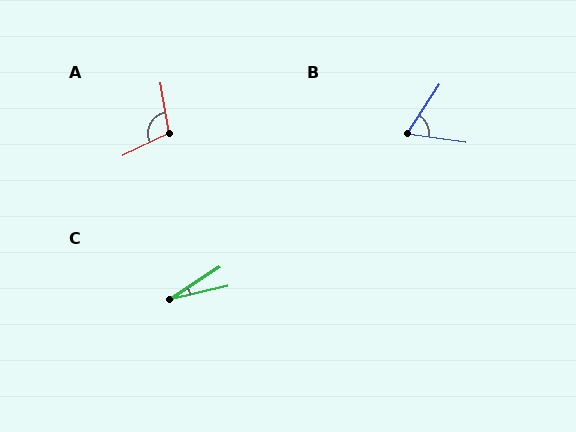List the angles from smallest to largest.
C (19°), B (64°), A (105°).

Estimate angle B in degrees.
Approximately 64 degrees.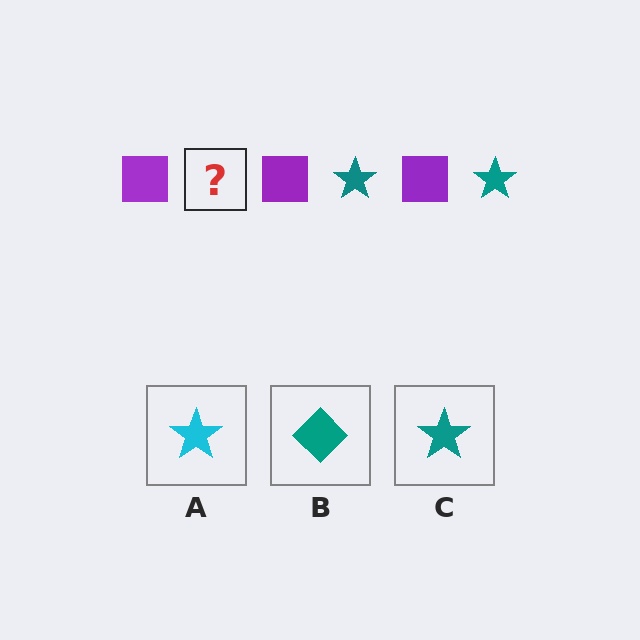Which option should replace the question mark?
Option C.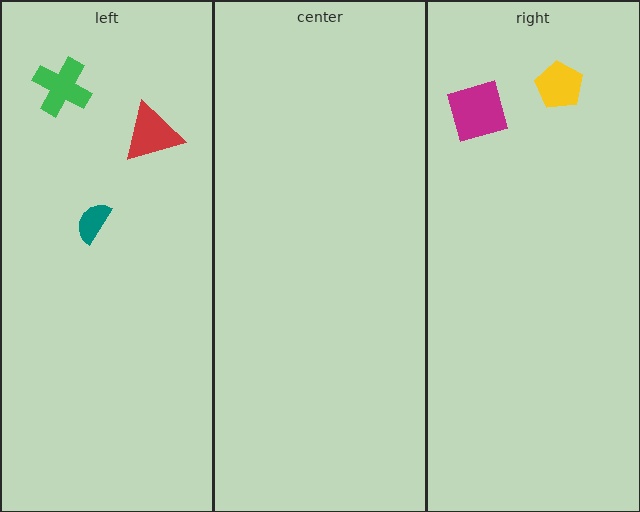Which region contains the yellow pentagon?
The right region.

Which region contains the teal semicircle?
The left region.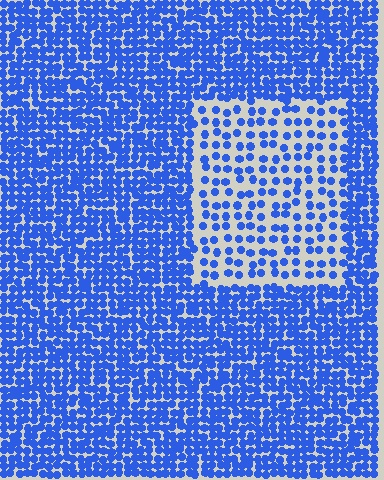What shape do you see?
I see a rectangle.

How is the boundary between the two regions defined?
The boundary is defined by a change in element density (approximately 2.3x ratio). All elements are the same color, size, and shape.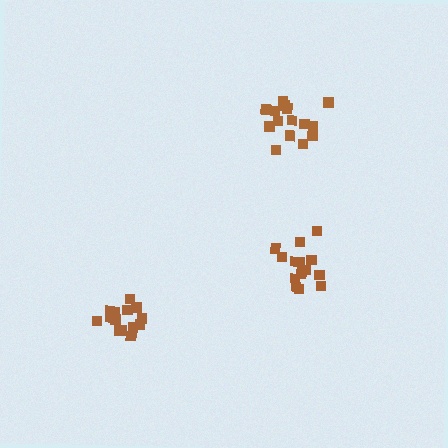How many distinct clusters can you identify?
There are 3 distinct clusters.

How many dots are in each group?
Group 1: 15 dots, Group 2: 14 dots, Group 3: 17 dots (46 total).